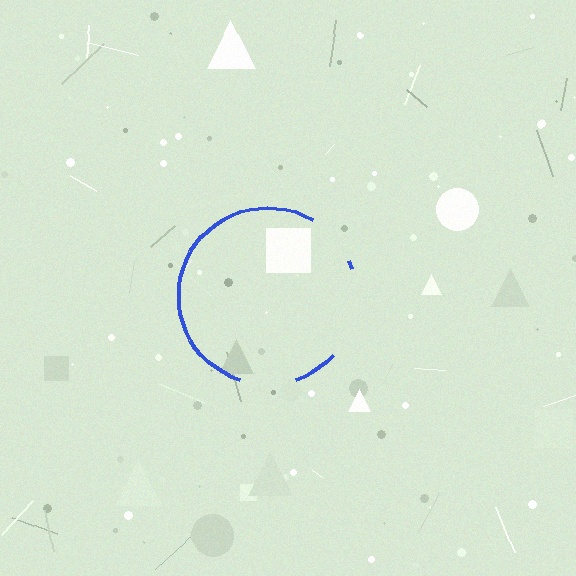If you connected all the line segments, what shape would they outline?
They would outline a circle.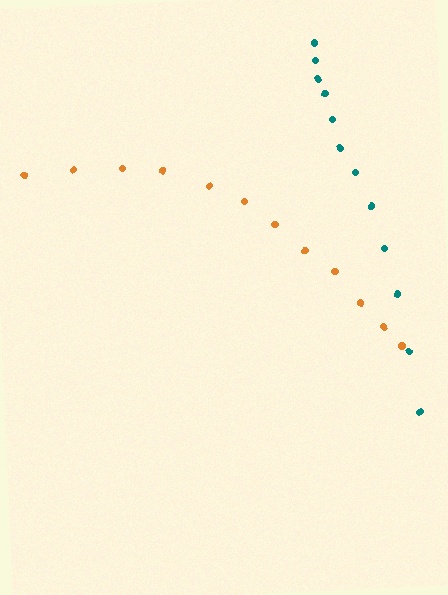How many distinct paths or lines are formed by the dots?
There are 2 distinct paths.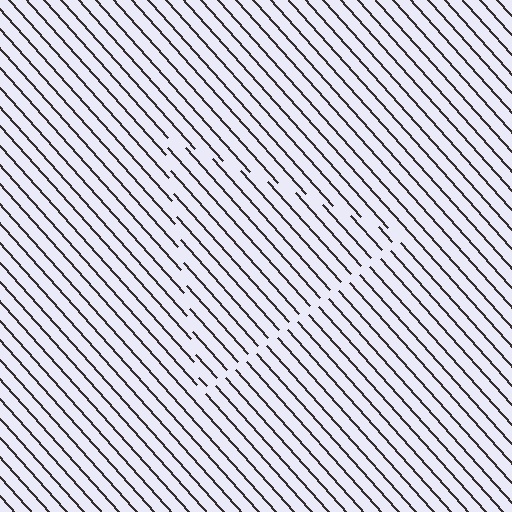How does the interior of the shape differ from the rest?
The interior of the shape contains the same grating, shifted by half a period — the contour is defined by the phase discontinuity where line-ends from the inner and outer gratings abut.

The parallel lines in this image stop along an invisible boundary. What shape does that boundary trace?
An illusory triangle. The interior of the shape contains the same grating, shifted by half a period — the contour is defined by the phase discontinuity where line-ends from the inner and outer gratings abut.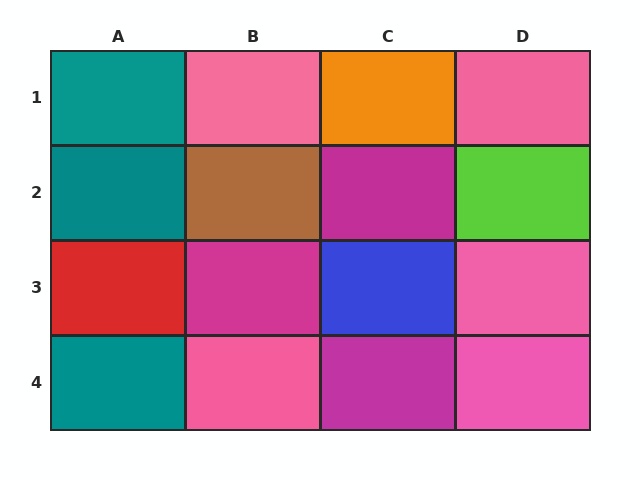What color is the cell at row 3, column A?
Red.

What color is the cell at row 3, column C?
Blue.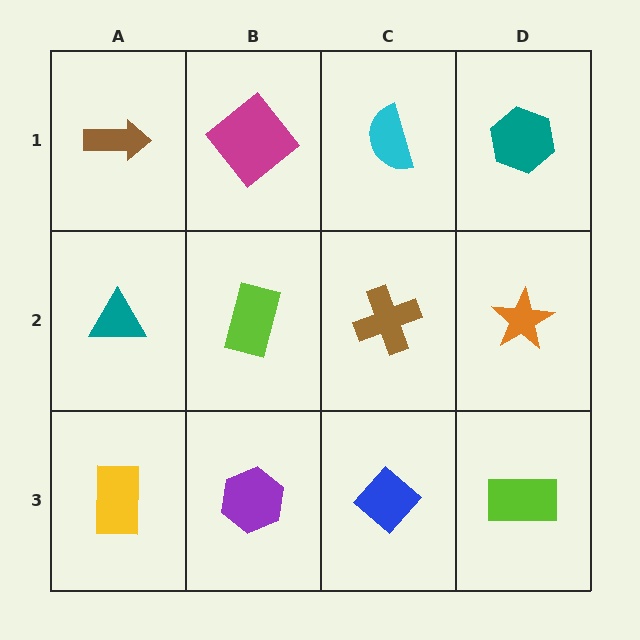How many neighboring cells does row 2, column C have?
4.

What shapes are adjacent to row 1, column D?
An orange star (row 2, column D), a cyan semicircle (row 1, column C).